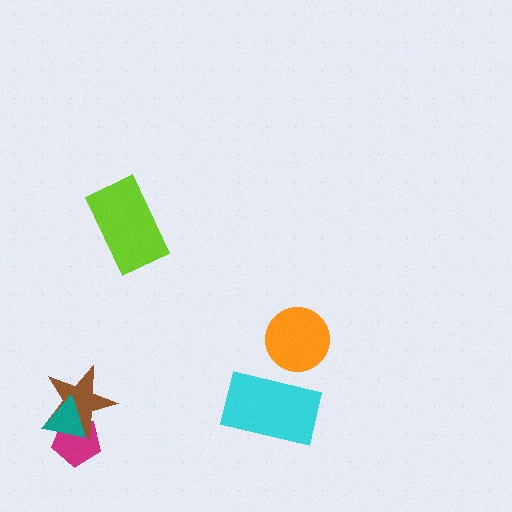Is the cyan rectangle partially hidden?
No, no other shape covers it.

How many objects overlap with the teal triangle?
2 objects overlap with the teal triangle.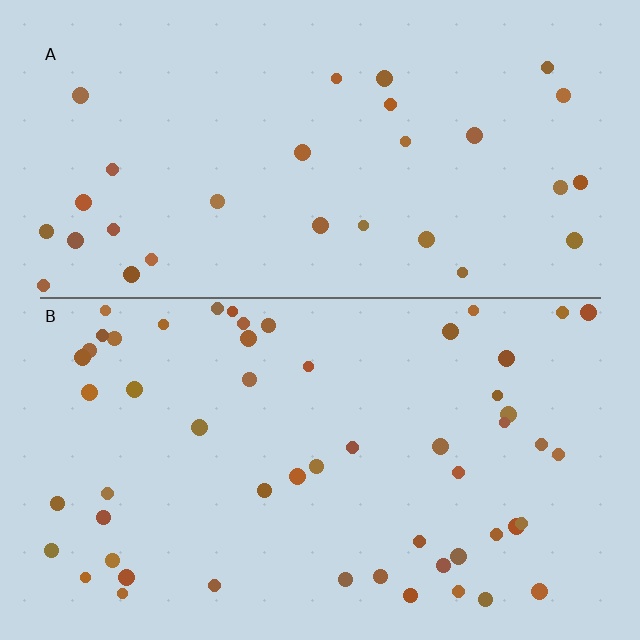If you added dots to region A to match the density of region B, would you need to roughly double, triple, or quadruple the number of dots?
Approximately double.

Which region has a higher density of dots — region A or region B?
B (the bottom).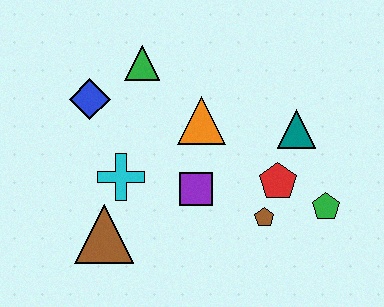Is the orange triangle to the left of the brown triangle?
No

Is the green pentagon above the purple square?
No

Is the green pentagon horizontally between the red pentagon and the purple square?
No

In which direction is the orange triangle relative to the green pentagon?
The orange triangle is to the left of the green pentagon.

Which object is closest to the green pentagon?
The red pentagon is closest to the green pentagon.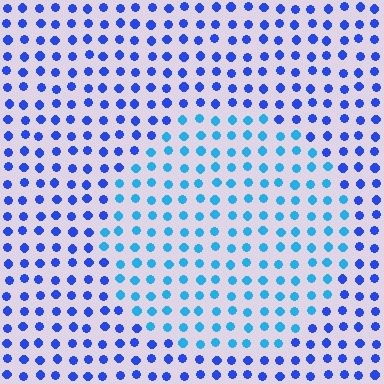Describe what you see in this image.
The image is filled with small blue elements in a uniform arrangement. A circle-shaped region is visible where the elements are tinted to a slightly different hue, forming a subtle color boundary.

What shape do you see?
I see a circle.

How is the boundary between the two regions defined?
The boundary is defined purely by a slight shift in hue (about 33 degrees). Spacing, size, and orientation are identical on both sides.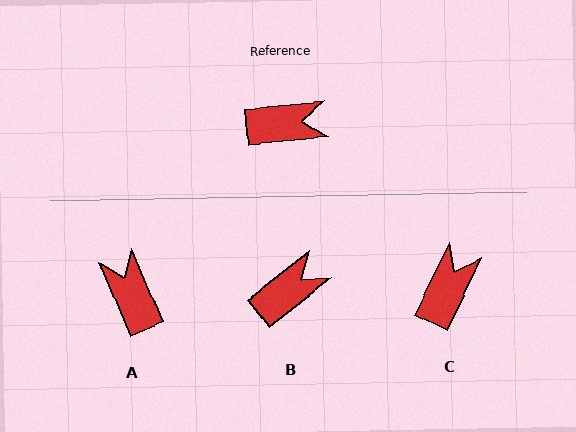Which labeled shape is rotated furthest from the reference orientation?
A, about 108 degrees away.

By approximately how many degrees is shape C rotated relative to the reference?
Approximately 59 degrees counter-clockwise.